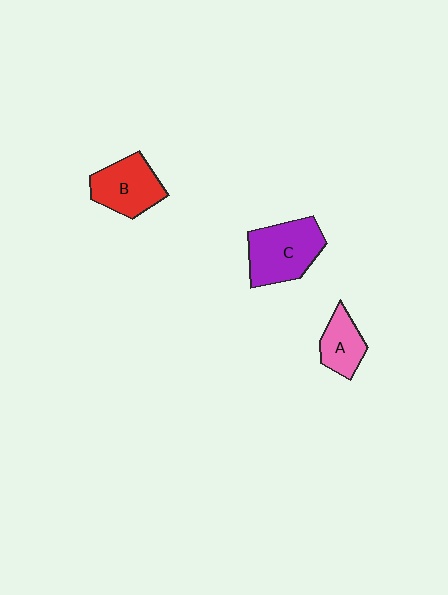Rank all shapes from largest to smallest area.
From largest to smallest: C (purple), B (red), A (pink).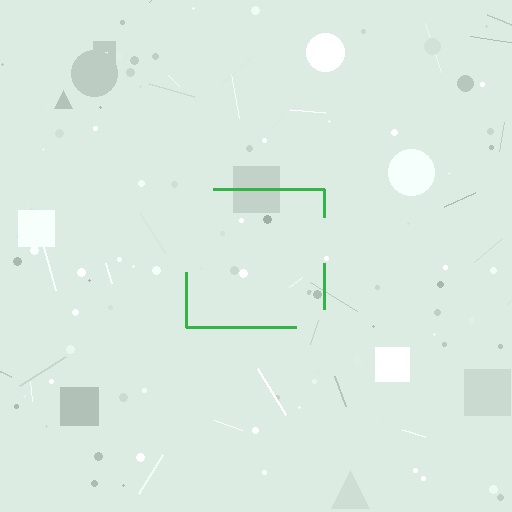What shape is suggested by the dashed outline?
The dashed outline suggests a square.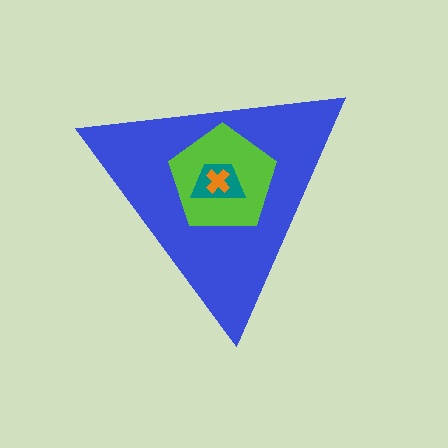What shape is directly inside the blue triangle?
The lime pentagon.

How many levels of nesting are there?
4.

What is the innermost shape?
The orange cross.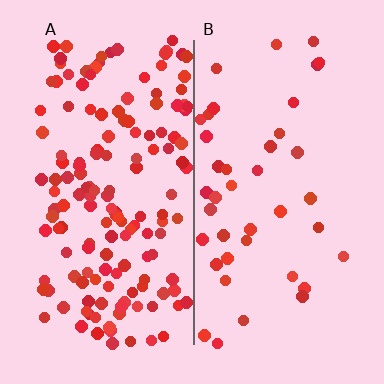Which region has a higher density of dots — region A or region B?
A (the left).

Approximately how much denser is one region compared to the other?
Approximately 3.7× — region A over region B.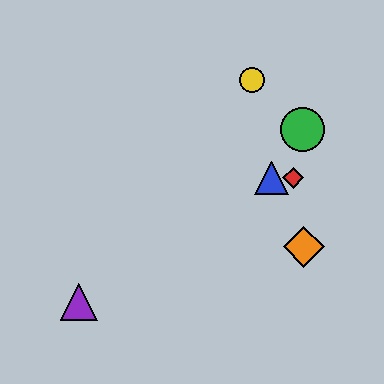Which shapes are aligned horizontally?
The red diamond, the blue triangle are aligned horizontally.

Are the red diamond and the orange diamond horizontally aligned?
No, the red diamond is at y≈178 and the orange diamond is at y≈247.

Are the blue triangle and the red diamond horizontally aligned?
Yes, both are at y≈178.